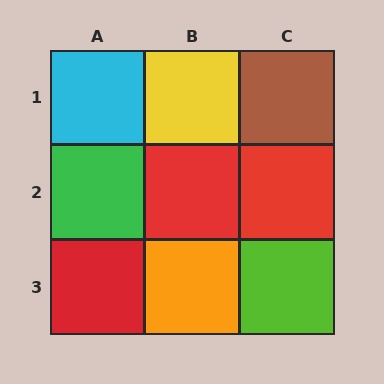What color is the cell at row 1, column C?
Brown.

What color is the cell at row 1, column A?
Cyan.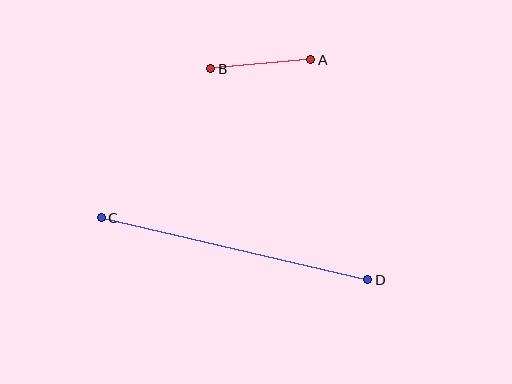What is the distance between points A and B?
The distance is approximately 100 pixels.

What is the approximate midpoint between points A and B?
The midpoint is at approximately (261, 64) pixels.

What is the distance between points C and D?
The distance is approximately 274 pixels.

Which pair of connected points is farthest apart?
Points C and D are farthest apart.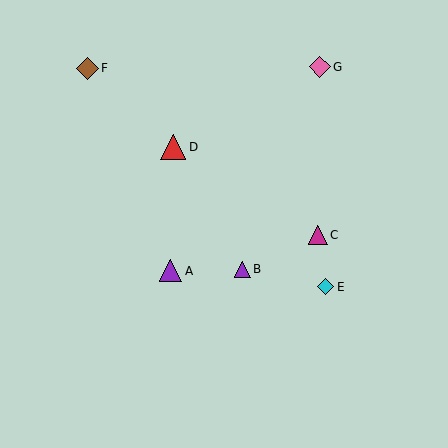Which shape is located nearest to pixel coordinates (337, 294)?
The cyan diamond (labeled E) at (326, 287) is nearest to that location.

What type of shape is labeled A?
Shape A is a purple triangle.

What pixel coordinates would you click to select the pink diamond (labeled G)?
Click at (320, 67) to select the pink diamond G.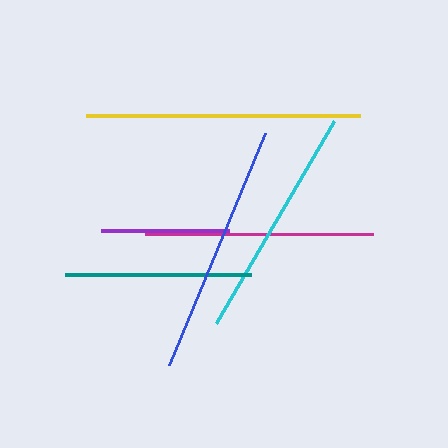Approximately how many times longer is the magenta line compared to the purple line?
The magenta line is approximately 1.8 times the length of the purple line.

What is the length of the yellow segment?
The yellow segment is approximately 274 pixels long.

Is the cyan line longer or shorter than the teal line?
The cyan line is longer than the teal line.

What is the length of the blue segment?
The blue segment is approximately 251 pixels long.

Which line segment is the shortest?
The purple line is the shortest at approximately 129 pixels.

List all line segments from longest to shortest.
From longest to shortest: yellow, blue, cyan, magenta, teal, purple.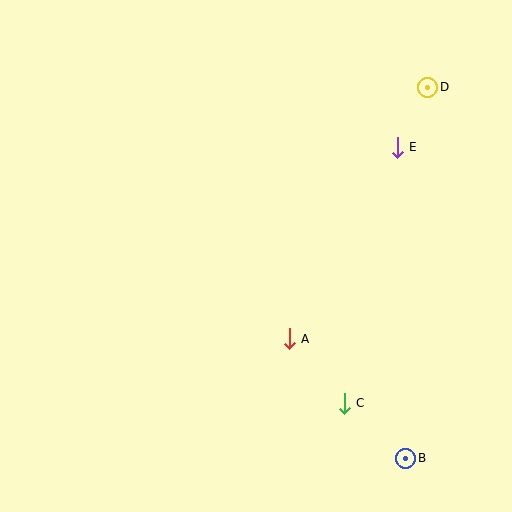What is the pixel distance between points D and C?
The distance between D and C is 327 pixels.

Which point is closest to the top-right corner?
Point D is closest to the top-right corner.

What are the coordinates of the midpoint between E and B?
The midpoint between E and B is at (401, 303).